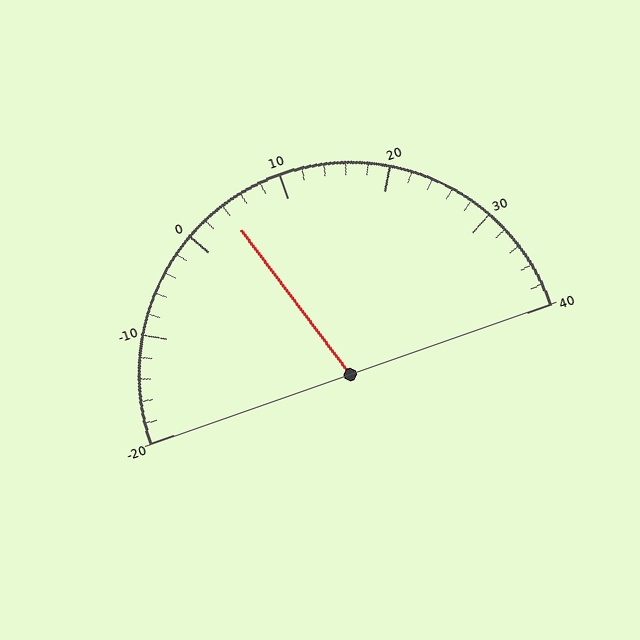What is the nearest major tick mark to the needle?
The nearest major tick mark is 0.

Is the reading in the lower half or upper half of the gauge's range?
The reading is in the lower half of the range (-20 to 40).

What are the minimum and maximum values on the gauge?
The gauge ranges from -20 to 40.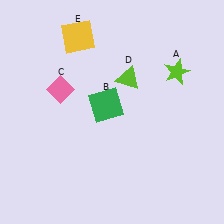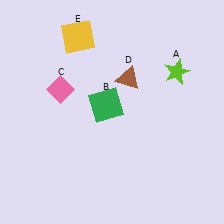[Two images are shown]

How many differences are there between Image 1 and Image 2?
There is 1 difference between the two images.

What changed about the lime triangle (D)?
In Image 1, D is lime. In Image 2, it changed to brown.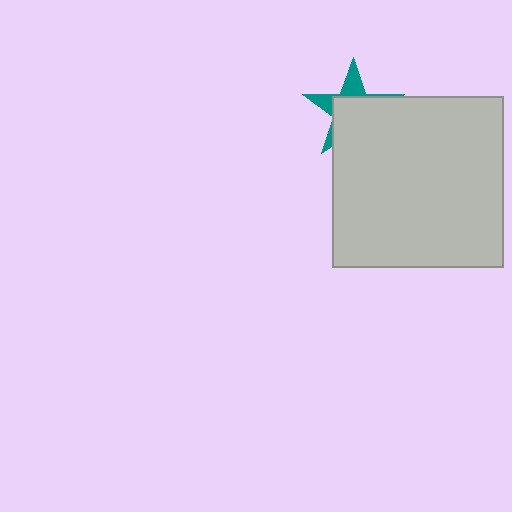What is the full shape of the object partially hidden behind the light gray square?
The partially hidden object is a teal star.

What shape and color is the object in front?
The object in front is a light gray square.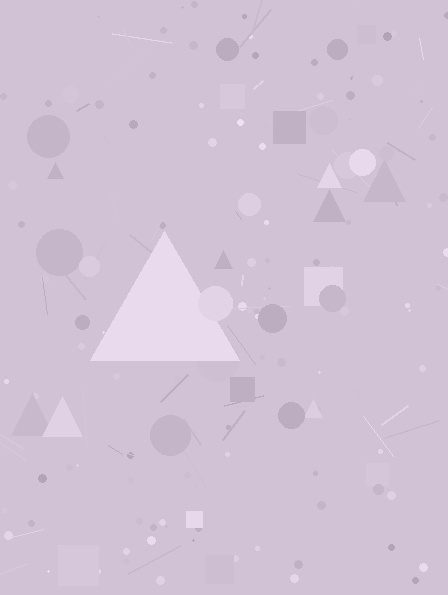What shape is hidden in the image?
A triangle is hidden in the image.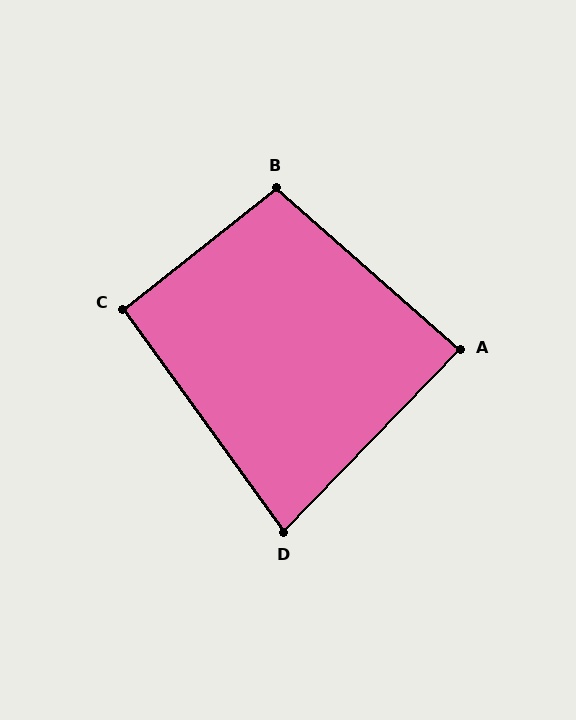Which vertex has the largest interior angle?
B, at approximately 100 degrees.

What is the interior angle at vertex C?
Approximately 93 degrees (approximately right).